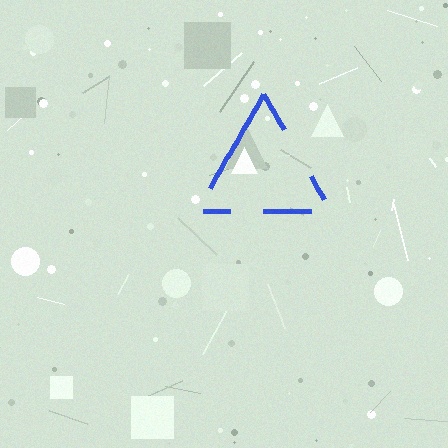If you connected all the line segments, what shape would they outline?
They would outline a triangle.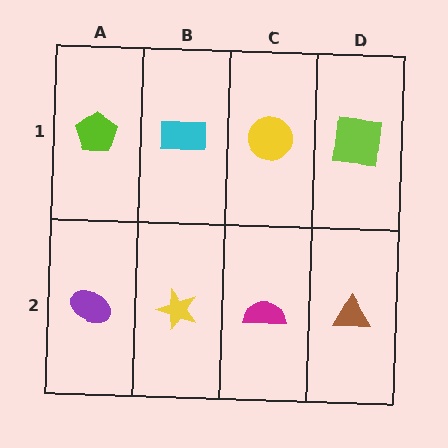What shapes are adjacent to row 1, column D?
A brown triangle (row 2, column D), a yellow circle (row 1, column C).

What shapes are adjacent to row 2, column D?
A lime square (row 1, column D), a magenta semicircle (row 2, column C).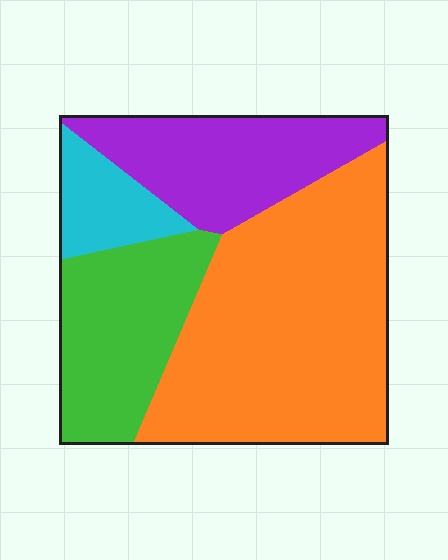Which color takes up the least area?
Cyan, at roughly 10%.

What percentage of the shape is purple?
Purple covers about 20% of the shape.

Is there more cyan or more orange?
Orange.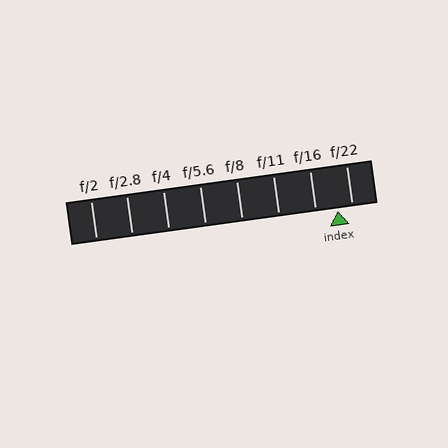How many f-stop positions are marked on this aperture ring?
There are 8 f-stop positions marked.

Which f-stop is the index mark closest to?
The index mark is closest to f/22.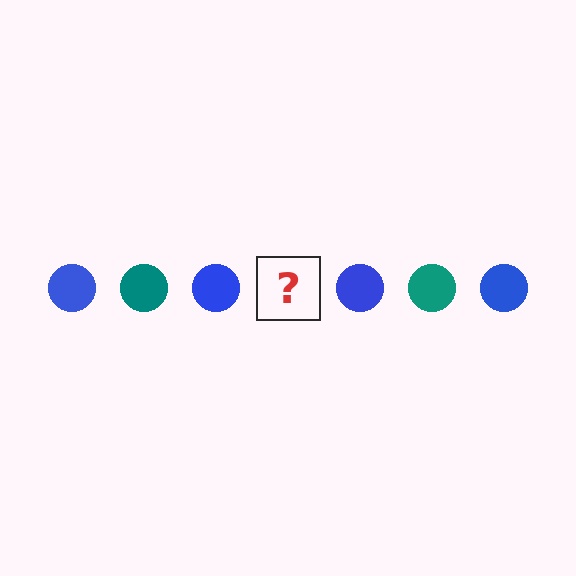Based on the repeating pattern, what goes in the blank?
The blank should be a teal circle.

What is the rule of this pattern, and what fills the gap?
The rule is that the pattern cycles through blue, teal circles. The gap should be filled with a teal circle.